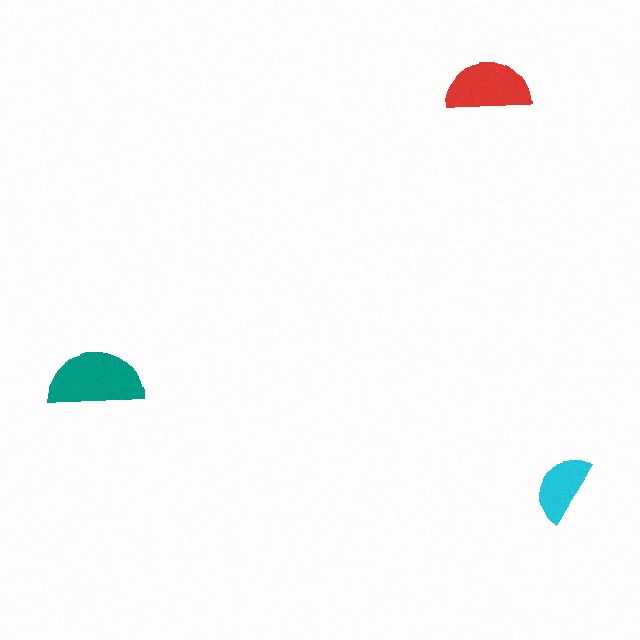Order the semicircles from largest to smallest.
the teal one, the red one, the cyan one.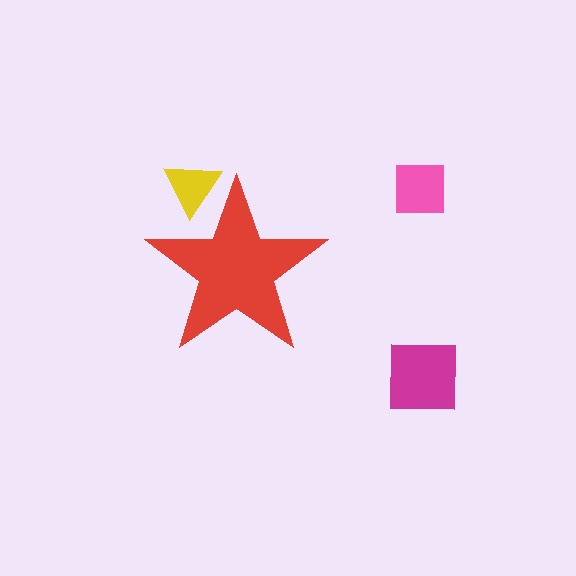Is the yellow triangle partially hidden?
Yes, the yellow triangle is partially hidden behind the red star.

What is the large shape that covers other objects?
A red star.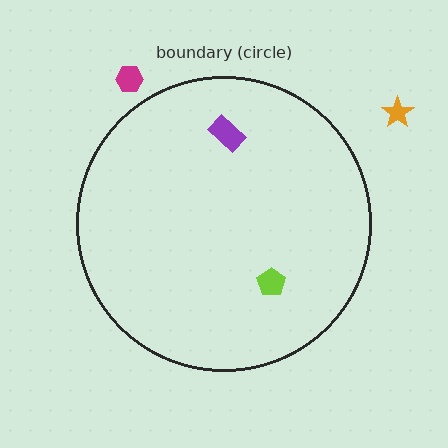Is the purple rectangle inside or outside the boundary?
Inside.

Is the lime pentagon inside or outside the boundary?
Inside.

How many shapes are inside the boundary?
2 inside, 2 outside.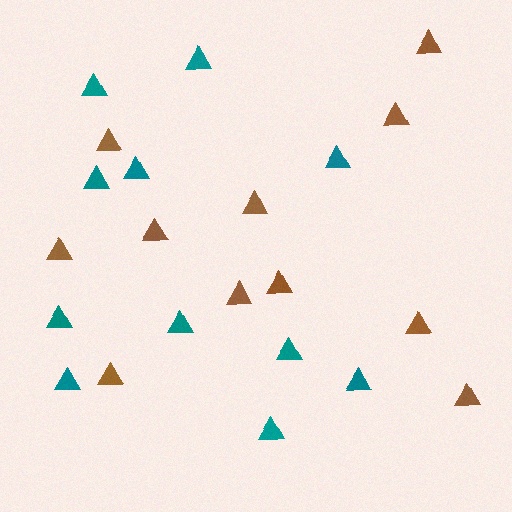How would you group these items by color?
There are 2 groups: one group of teal triangles (11) and one group of brown triangles (11).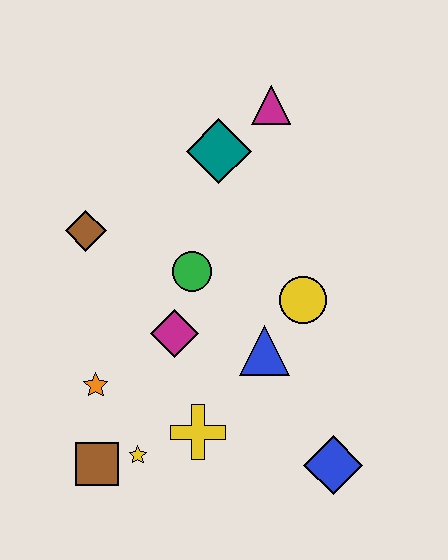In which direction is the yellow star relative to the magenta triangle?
The yellow star is below the magenta triangle.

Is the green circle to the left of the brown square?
No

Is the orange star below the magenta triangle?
Yes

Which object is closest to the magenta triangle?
The teal diamond is closest to the magenta triangle.